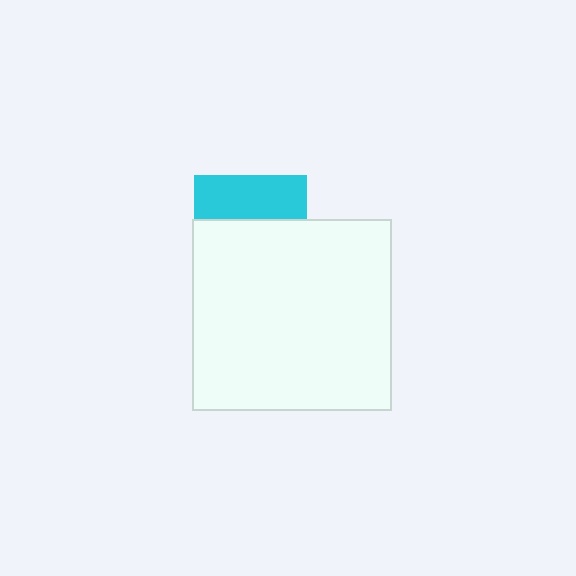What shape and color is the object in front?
The object in front is a white rectangle.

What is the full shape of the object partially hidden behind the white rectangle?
The partially hidden object is a cyan square.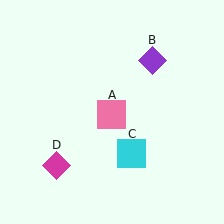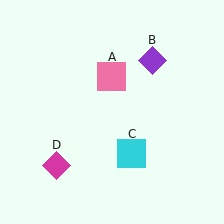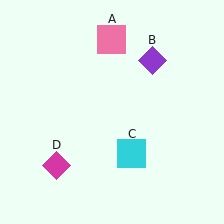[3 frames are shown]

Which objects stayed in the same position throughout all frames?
Purple diamond (object B) and cyan square (object C) and magenta diamond (object D) remained stationary.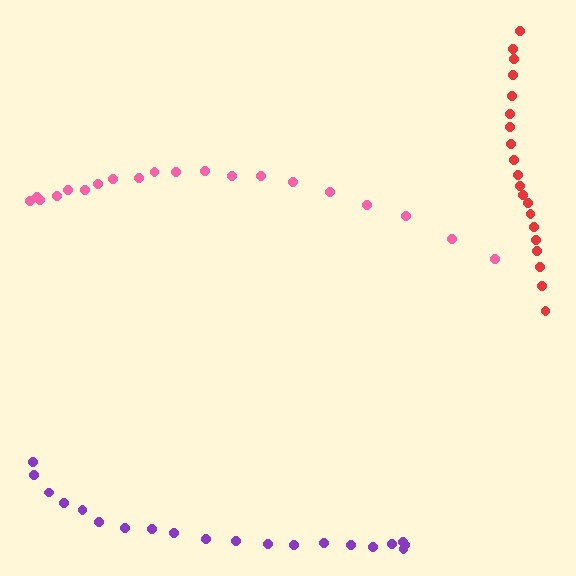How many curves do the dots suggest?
There are 3 distinct paths.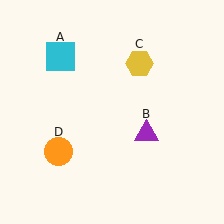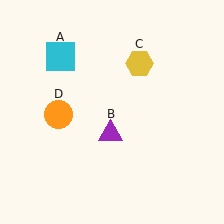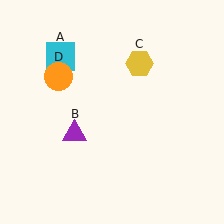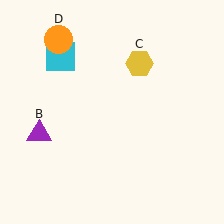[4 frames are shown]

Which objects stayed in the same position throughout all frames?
Cyan square (object A) and yellow hexagon (object C) remained stationary.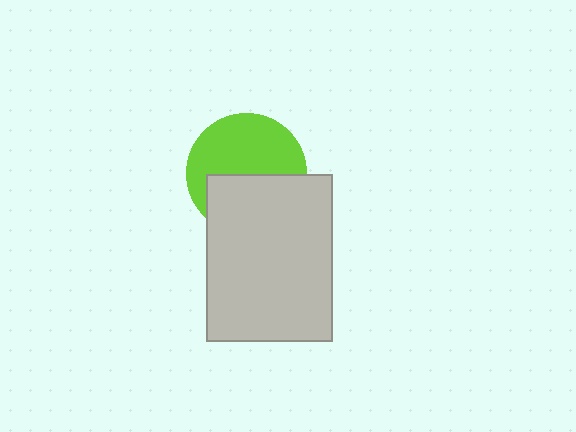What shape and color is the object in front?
The object in front is a light gray rectangle.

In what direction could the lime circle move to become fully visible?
The lime circle could move up. That would shift it out from behind the light gray rectangle entirely.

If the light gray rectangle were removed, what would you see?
You would see the complete lime circle.